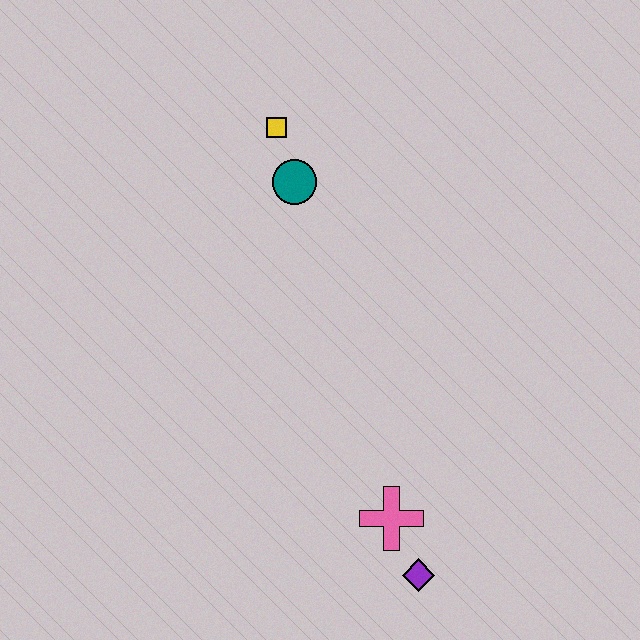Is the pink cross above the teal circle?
No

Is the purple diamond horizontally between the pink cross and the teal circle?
No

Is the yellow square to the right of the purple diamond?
No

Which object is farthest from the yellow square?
The purple diamond is farthest from the yellow square.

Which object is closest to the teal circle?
The yellow square is closest to the teal circle.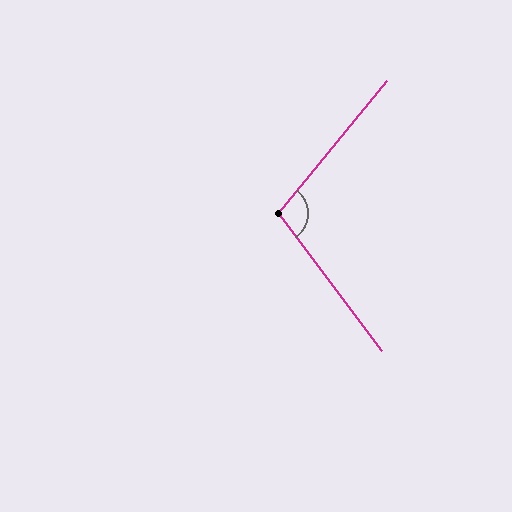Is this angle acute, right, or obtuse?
It is obtuse.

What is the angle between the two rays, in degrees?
Approximately 104 degrees.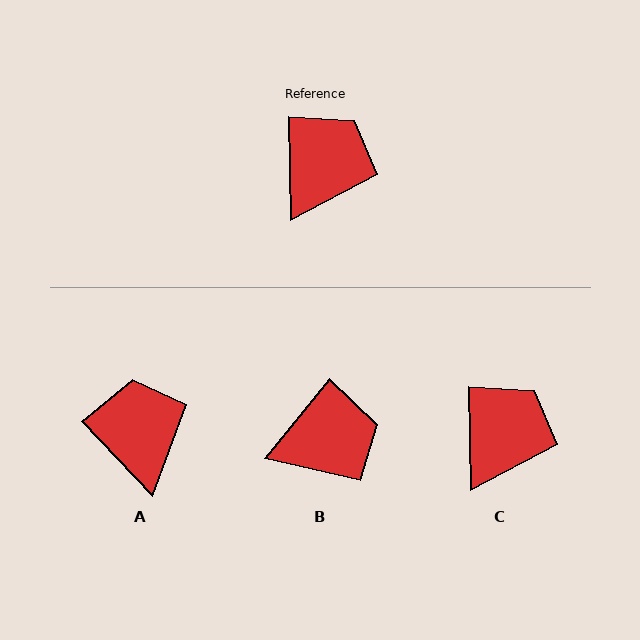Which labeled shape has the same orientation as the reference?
C.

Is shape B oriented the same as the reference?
No, it is off by about 41 degrees.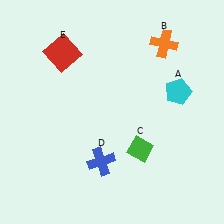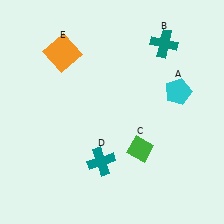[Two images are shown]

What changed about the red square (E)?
In Image 1, E is red. In Image 2, it changed to orange.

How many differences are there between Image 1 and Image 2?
There are 3 differences between the two images.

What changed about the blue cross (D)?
In Image 1, D is blue. In Image 2, it changed to teal.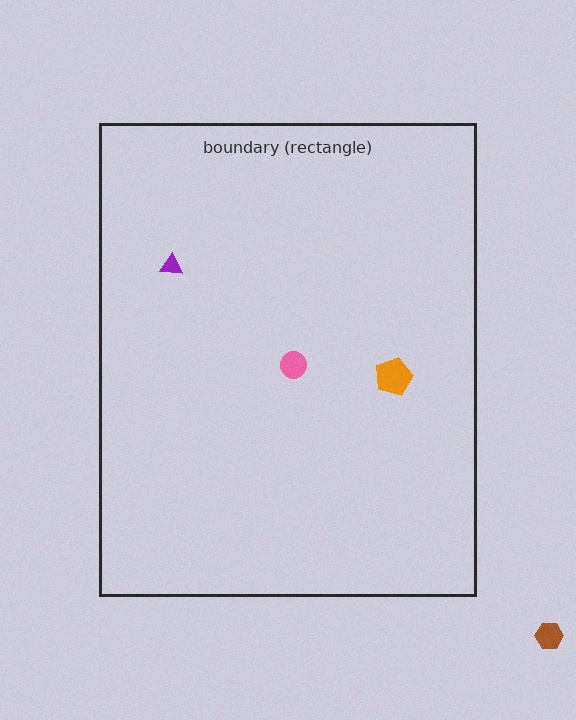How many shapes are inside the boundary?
3 inside, 1 outside.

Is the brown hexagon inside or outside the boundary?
Outside.